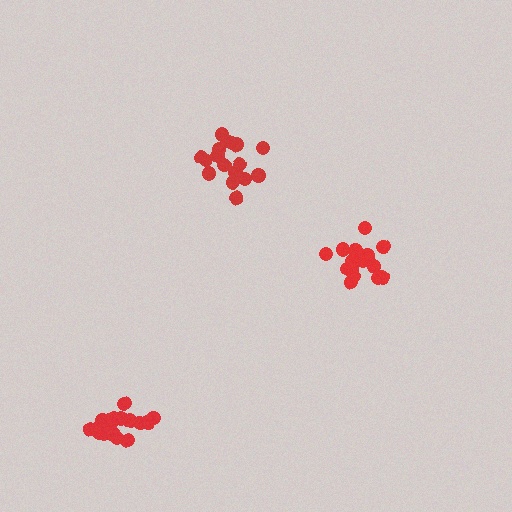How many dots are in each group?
Group 1: 19 dots, Group 2: 19 dots, Group 3: 17 dots (55 total).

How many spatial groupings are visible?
There are 3 spatial groupings.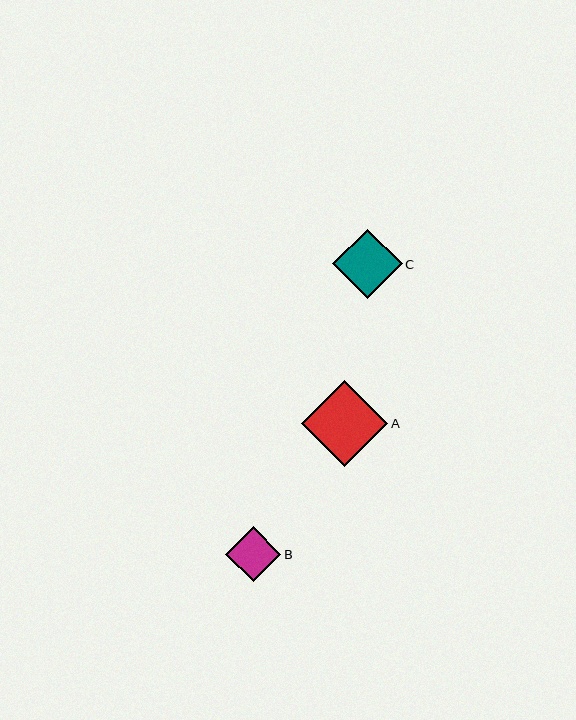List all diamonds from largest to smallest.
From largest to smallest: A, C, B.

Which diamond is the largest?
Diamond A is the largest with a size of approximately 86 pixels.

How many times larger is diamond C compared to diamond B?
Diamond C is approximately 1.3 times the size of diamond B.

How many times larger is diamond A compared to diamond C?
Diamond A is approximately 1.2 times the size of diamond C.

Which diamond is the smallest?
Diamond B is the smallest with a size of approximately 55 pixels.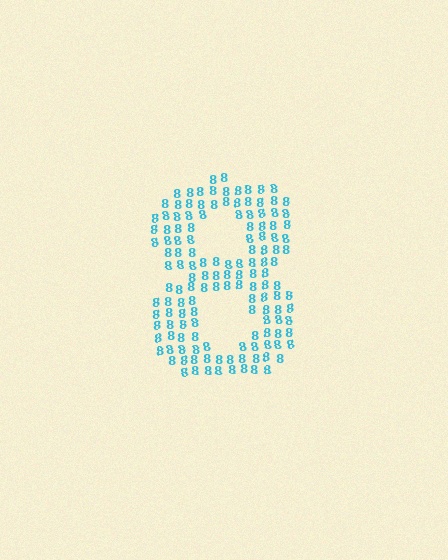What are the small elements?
The small elements are digit 8's.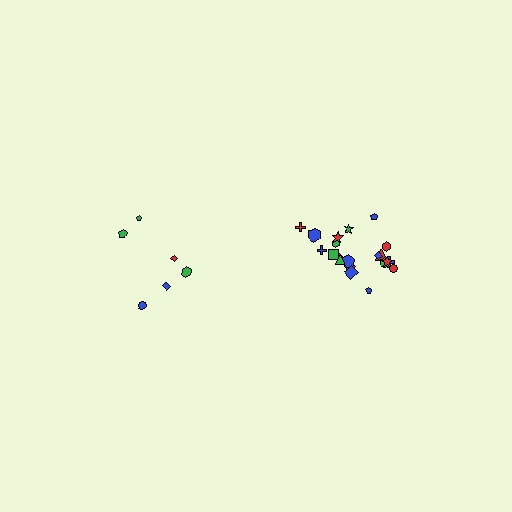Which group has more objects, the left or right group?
The right group.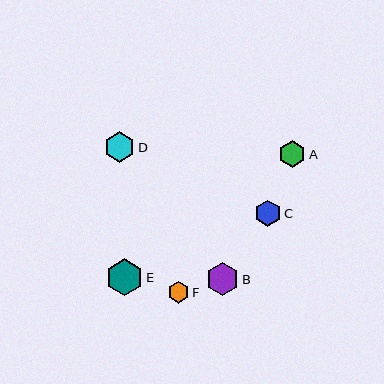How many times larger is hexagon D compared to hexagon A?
Hexagon D is approximately 1.1 times the size of hexagon A.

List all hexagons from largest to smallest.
From largest to smallest: E, B, D, A, C, F.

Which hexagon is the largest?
Hexagon E is the largest with a size of approximately 37 pixels.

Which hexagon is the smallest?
Hexagon F is the smallest with a size of approximately 22 pixels.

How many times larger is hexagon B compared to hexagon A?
Hexagon B is approximately 1.2 times the size of hexagon A.